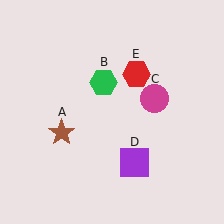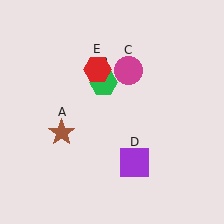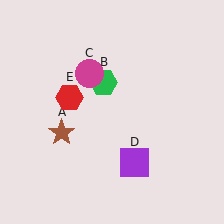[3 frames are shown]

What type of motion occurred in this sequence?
The magenta circle (object C), red hexagon (object E) rotated counterclockwise around the center of the scene.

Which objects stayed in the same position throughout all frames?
Brown star (object A) and green hexagon (object B) and purple square (object D) remained stationary.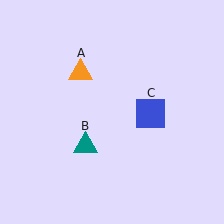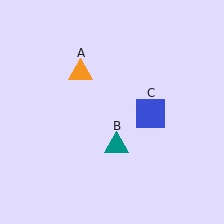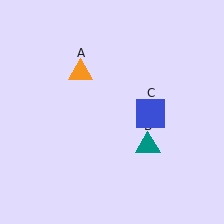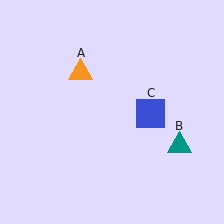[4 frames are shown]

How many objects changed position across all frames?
1 object changed position: teal triangle (object B).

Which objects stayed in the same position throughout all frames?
Orange triangle (object A) and blue square (object C) remained stationary.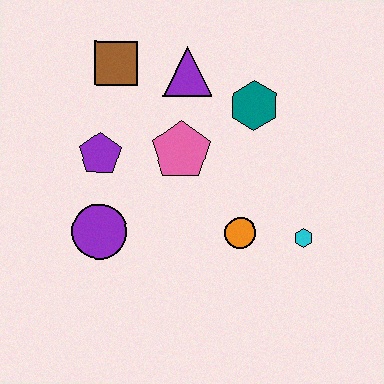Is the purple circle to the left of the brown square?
Yes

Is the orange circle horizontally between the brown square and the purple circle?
No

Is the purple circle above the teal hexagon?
No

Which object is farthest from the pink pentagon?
The cyan hexagon is farthest from the pink pentagon.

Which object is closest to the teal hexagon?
The purple triangle is closest to the teal hexagon.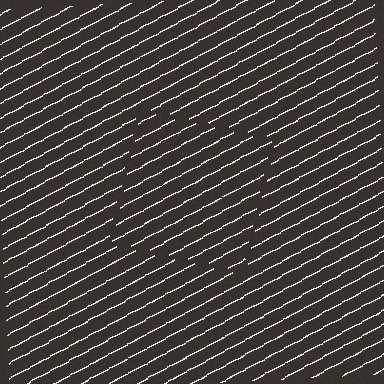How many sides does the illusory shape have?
4 sides — the line-ends trace a square.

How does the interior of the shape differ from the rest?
The interior of the shape contains the same grating, shifted by half a period — the contour is defined by the phase discontinuity where line-ends from the inner and outer gratings abut.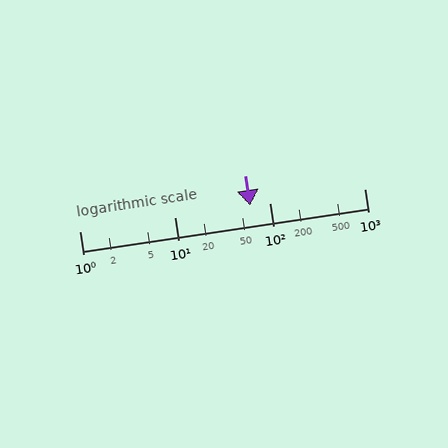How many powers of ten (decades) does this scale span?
The scale spans 3 decades, from 1 to 1000.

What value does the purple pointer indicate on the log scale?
The pointer indicates approximately 63.